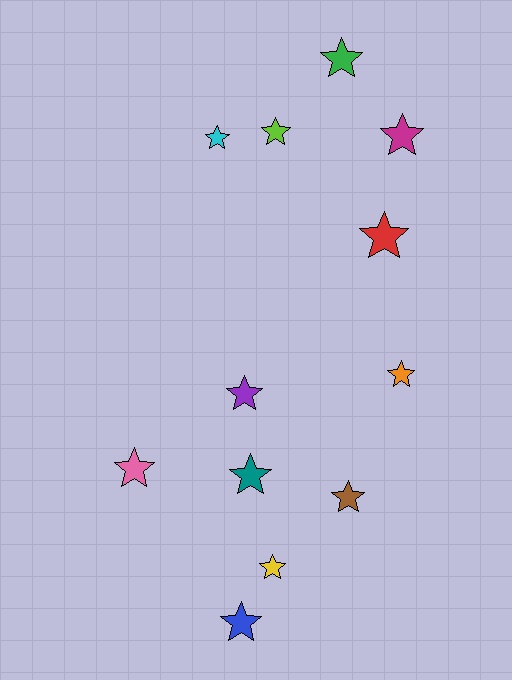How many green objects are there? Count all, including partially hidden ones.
There is 1 green object.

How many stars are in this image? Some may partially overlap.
There are 12 stars.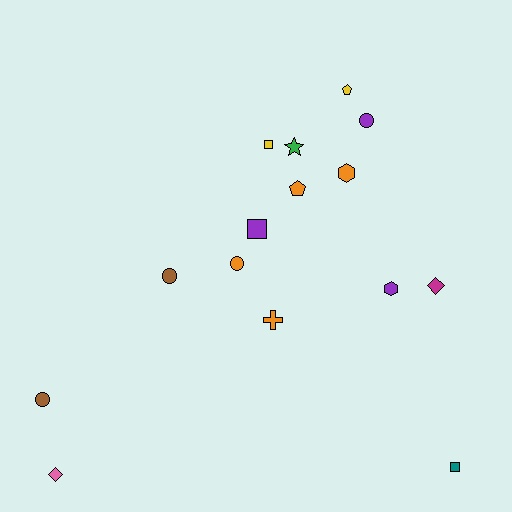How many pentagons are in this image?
There are 2 pentagons.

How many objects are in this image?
There are 15 objects.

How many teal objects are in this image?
There is 1 teal object.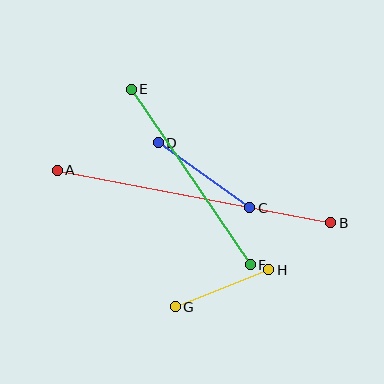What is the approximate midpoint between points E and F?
The midpoint is at approximately (191, 177) pixels.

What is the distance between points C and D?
The distance is approximately 112 pixels.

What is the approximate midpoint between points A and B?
The midpoint is at approximately (194, 197) pixels.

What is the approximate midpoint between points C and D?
The midpoint is at approximately (204, 175) pixels.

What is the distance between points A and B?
The distance is approximately 278 pixels.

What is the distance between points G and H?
The distance is approximately 101 pixels.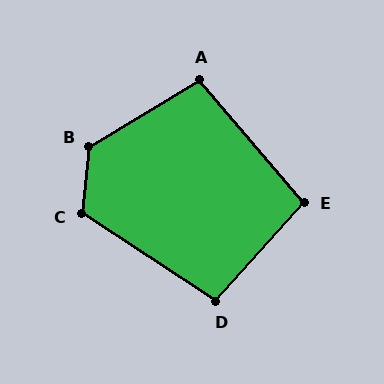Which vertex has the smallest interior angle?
E, at approximately 98 degrees.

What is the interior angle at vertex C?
Approximately 117 degrees (obtuse).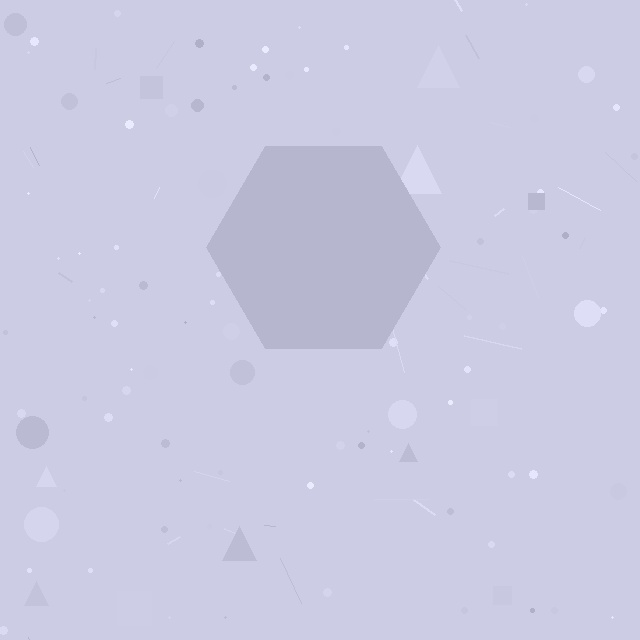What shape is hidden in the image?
A hexagon is hidden in the image.